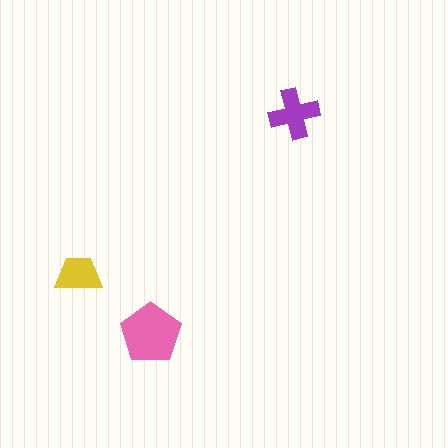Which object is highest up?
The purple cross is topmost.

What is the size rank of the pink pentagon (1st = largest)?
1st.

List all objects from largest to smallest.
The pink pentagon, the purple cross, the yellow trapezoid.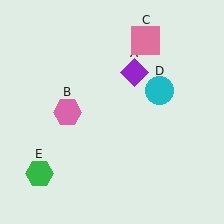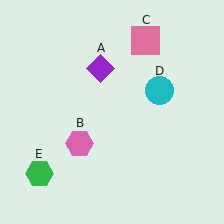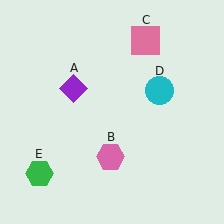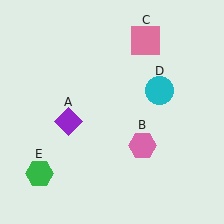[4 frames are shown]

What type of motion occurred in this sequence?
The purple diamond (object A), pink hexagon (object B) rotated counterclockwise around the center of the scene.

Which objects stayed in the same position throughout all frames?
Pink square (object C) and cyan circle (object D) and green hexagon (object E) remained stationary.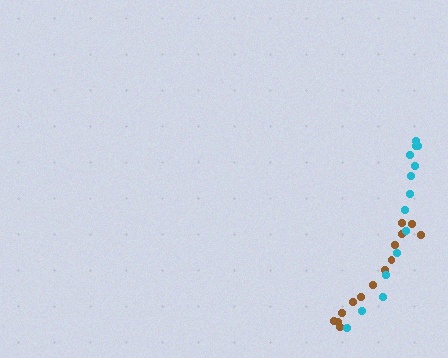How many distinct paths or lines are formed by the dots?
There are 2 distinct paths.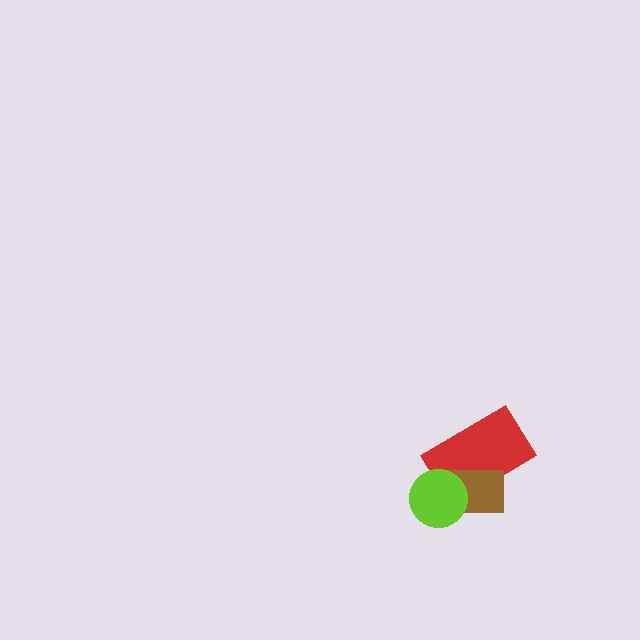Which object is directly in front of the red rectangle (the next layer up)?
The brown rectangle is directly in front of the red rectangle.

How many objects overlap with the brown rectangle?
2 objects overlap with the brown rectangle.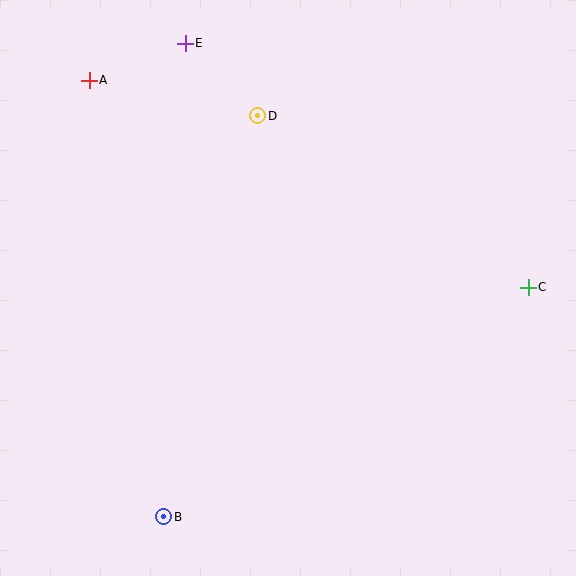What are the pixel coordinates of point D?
Point D is at (258, 116).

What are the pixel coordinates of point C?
Point C is at (528, 287).